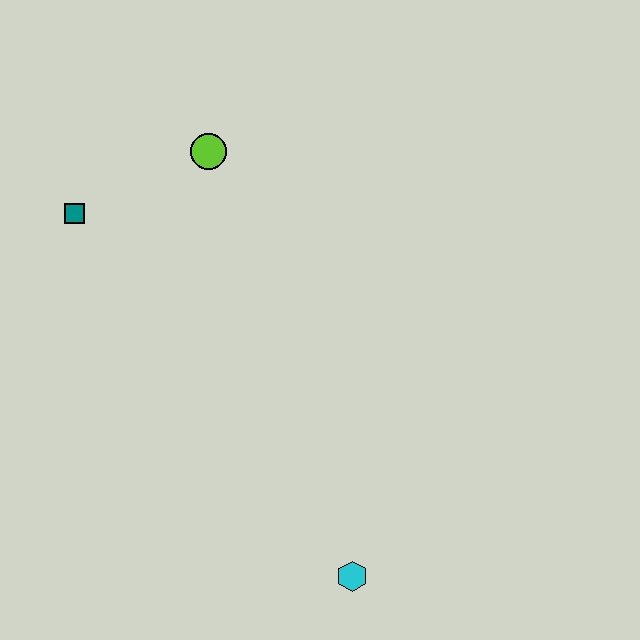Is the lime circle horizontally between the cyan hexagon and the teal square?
Yes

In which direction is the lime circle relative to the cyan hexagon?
The lime circle is above the cyan hexagon.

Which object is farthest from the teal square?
The cyan hexagon is farthest from the teal square.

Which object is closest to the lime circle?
The teal square is closest to the lime circle.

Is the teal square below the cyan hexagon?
No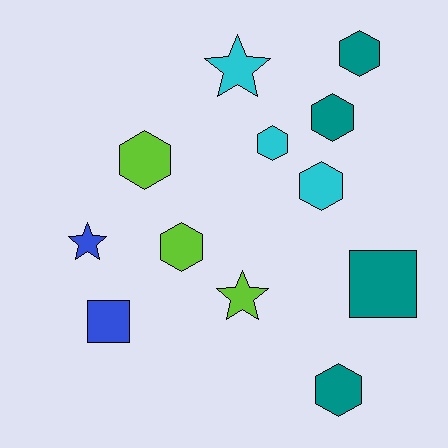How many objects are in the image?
There are 12 objects.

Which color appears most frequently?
Teal, with 4 objects.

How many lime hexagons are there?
There are 2 lime hexagons.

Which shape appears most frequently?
Hexagon, with 7 objects.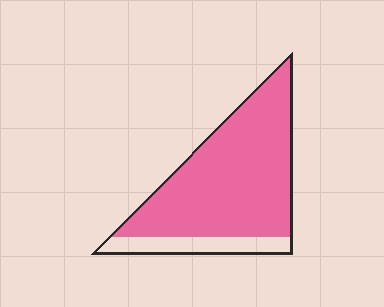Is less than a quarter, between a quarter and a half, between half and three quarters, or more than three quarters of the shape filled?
More than three quarters.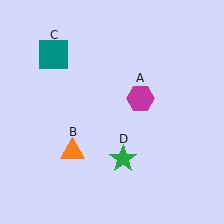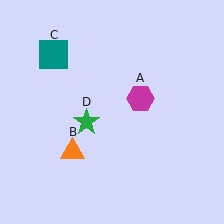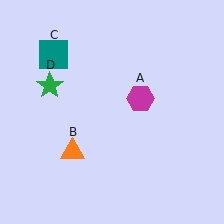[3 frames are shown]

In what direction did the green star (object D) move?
The green star (object D) moved up and to the left.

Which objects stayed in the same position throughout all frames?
Magenta hexagon (object A) and orange triangle (object B) and teal square (object C) remained stationary.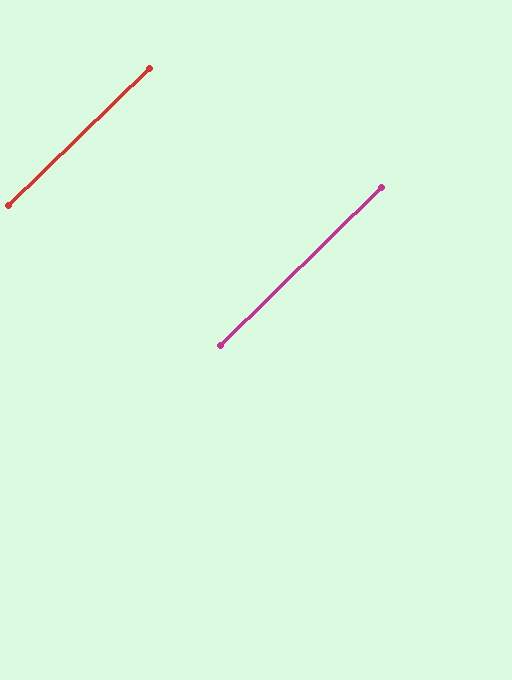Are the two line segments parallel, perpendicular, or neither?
Parallel — their directions differ by only 0.4°.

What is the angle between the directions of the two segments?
Approximately 0 degrees.